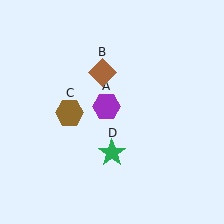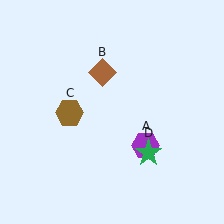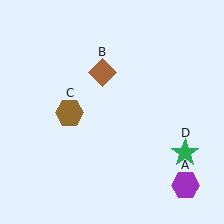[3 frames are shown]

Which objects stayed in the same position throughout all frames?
Brown diamond (object B) and brown hexagon (object C) remained stationary.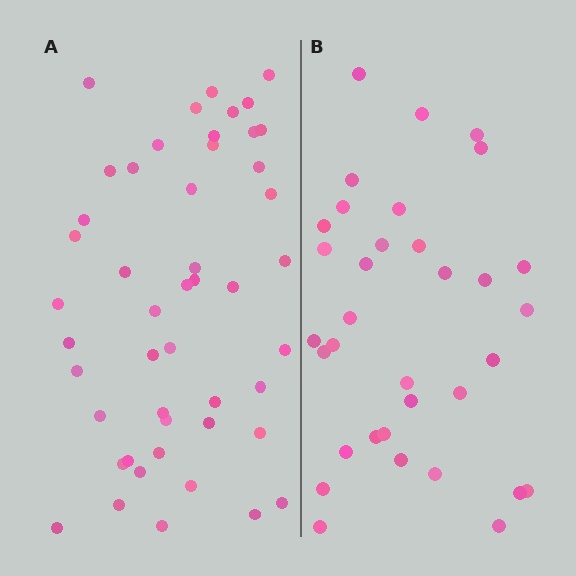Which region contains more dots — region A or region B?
Region A (the left region) has more dots.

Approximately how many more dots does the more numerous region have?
Region A has approximately 15 more dots than region B.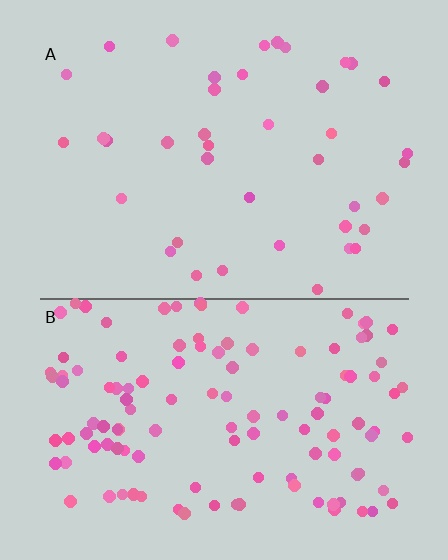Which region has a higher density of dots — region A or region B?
B (the bottom).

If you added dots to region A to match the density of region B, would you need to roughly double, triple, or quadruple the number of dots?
Approximately triple.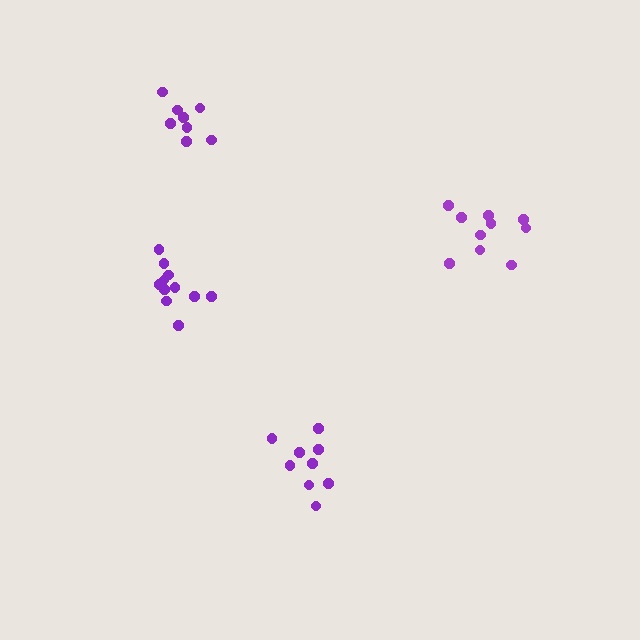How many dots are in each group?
Group 1: 8 dots, Group 2: 9 dots, Group 3: 10 dots, Group 4: 11 dots (38 total).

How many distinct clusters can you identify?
There are 4 distinct clusters.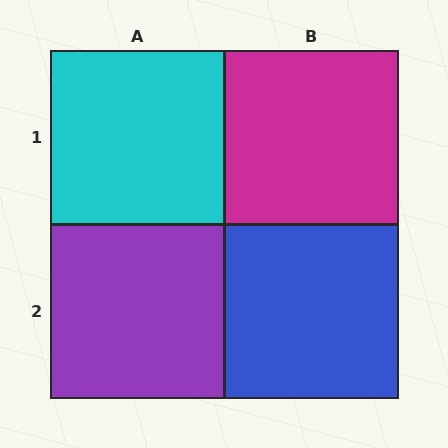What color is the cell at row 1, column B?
Magenta.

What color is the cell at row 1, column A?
Cyan.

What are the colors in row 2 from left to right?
Purple, blue.